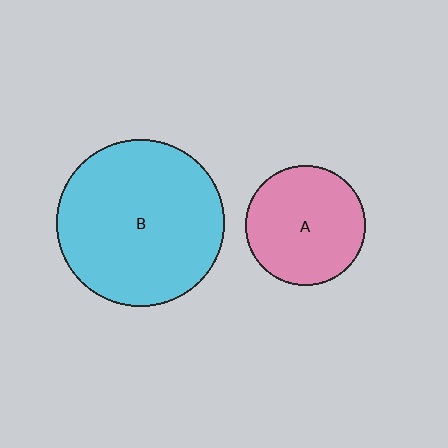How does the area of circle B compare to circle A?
Approximately 2.0 times.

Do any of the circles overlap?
No, none of the circles overlap.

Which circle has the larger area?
Circle B (cyan).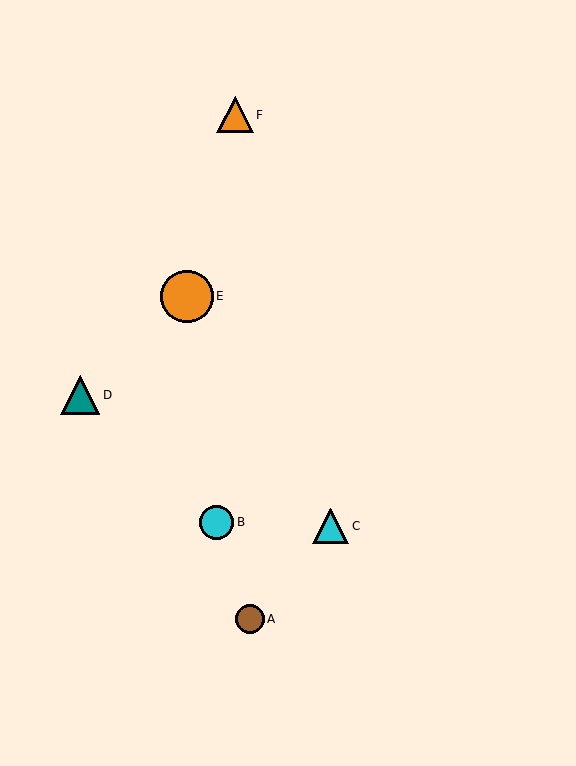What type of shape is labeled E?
Shape E is an orange circle.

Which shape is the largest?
The orange circle (labeled E) is the largest.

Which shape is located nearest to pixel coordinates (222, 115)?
The orange triangle (labeled F) at (235, 115) is nearest to that location.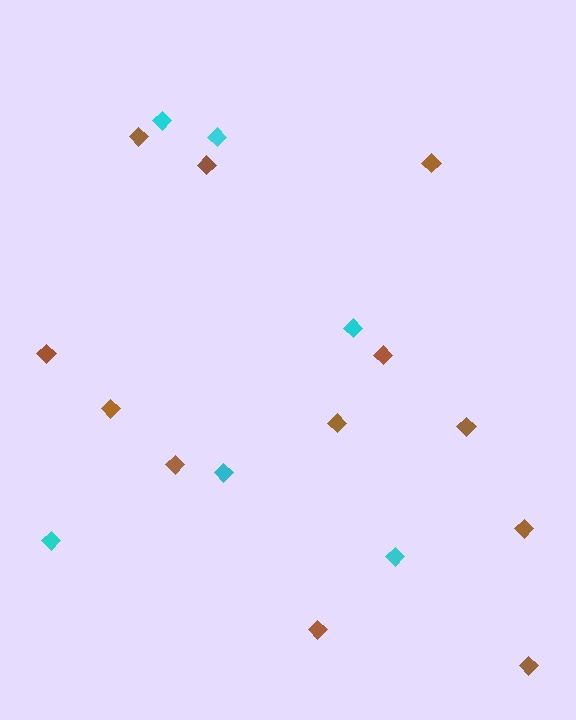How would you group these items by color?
There are 2 groups: one group of cyan diamonds (6) and one group of brown diamonds (12).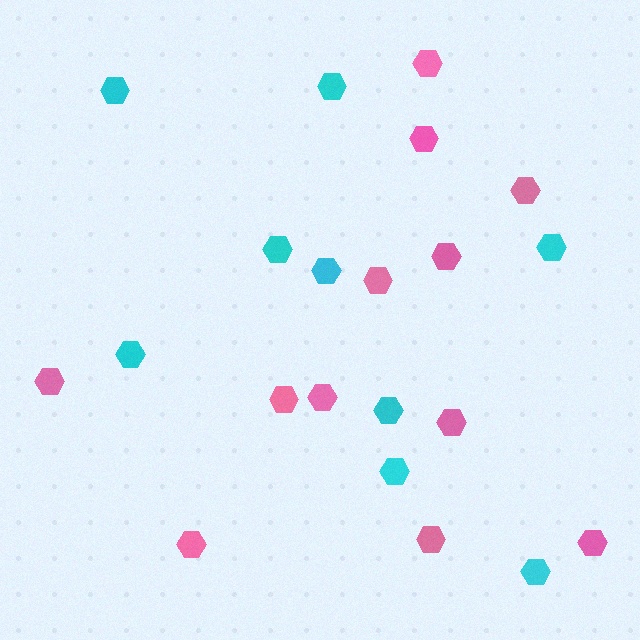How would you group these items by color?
There are 2 groups: one group of pink hexagons (12) and one group of cyan hexagons (9).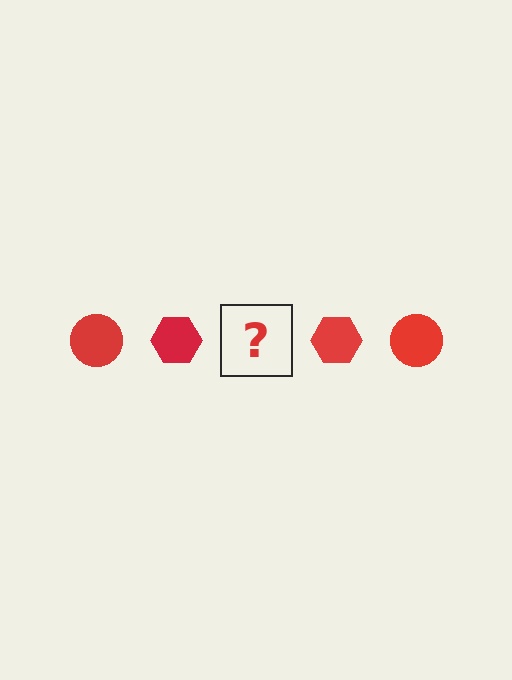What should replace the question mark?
The question mark should be replaced with a red circle.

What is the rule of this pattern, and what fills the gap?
The rule is that the pattern cycles through circle, hexagon shapes in red. The gap should be filled with a red circle.